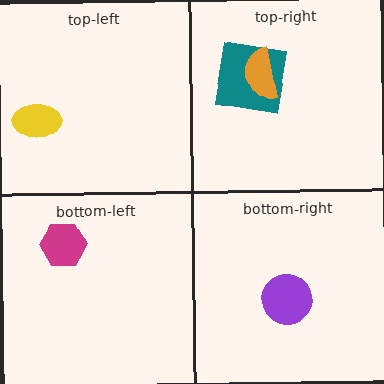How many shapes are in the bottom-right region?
1.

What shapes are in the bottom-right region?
The purple circle.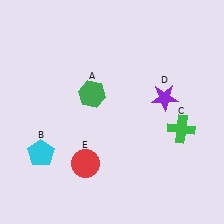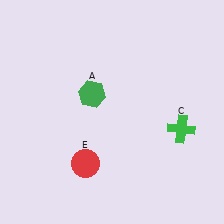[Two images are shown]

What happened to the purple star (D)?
The purple star (D) was removed in Image 2. It was in the top-right area of Image 1.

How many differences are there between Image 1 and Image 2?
There are 2 differences between the two images.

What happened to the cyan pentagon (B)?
The cyan pentagon (B) was removed in Image 2. It was in the bottom-left area of Image 1.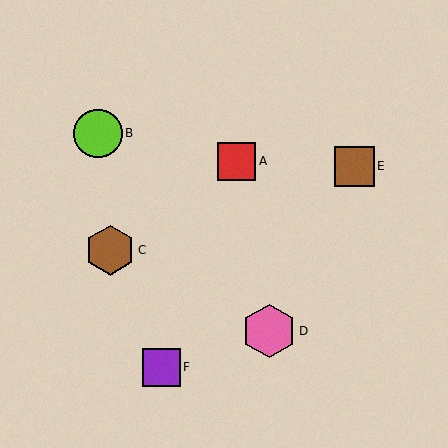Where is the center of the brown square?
The center of the brown square is at (354, 166).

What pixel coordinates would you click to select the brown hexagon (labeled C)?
Click at (110, 250) to select the brown hexagon C.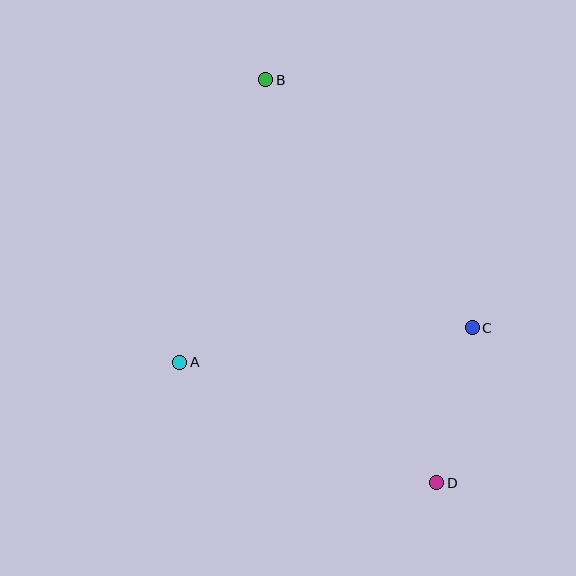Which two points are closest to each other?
Points C and D are closest to each other.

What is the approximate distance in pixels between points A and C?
The distance between A and C is approximately 294 pixels.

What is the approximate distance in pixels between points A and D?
The distance between A and D is approximately 284 pixels.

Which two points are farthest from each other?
Points B and D are farthest from each other.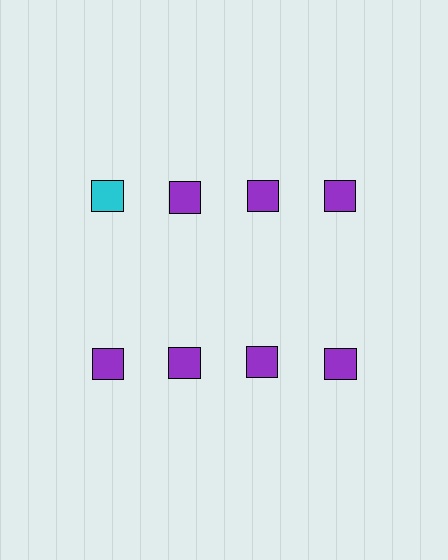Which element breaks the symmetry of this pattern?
The cyan square in the top row, leftmost column breaks the symmetry. All other shapes are purple squares.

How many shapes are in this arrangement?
There are 8 shapes arranged in a grid pattern.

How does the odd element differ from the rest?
It has a different color: cyan instead of purple.